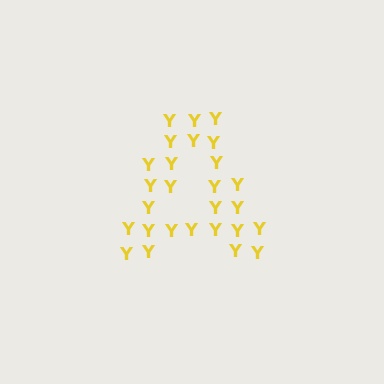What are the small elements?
The small elements are letter Y's.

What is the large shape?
The large shape is the letter A.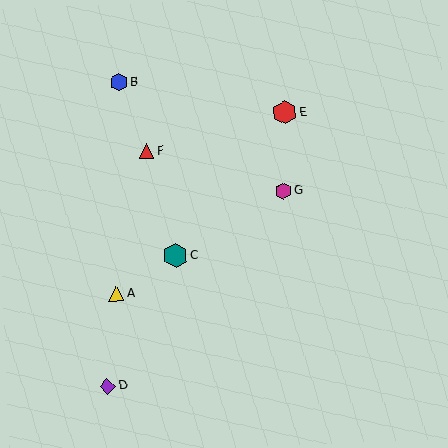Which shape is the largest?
The teal hexagon (labeled C) is the largest.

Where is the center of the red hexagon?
The center of the red hexagon is at (285, 112).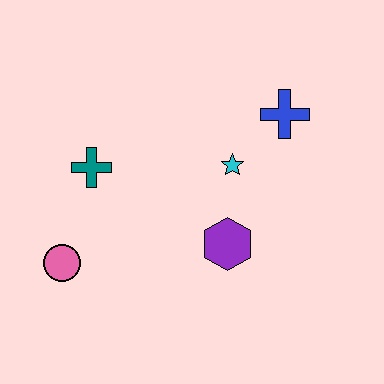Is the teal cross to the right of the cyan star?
No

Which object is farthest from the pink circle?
The blue cross is farthest from the pink circle.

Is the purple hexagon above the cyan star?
No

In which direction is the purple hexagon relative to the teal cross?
The purple hexagon is to the right of the teal cross.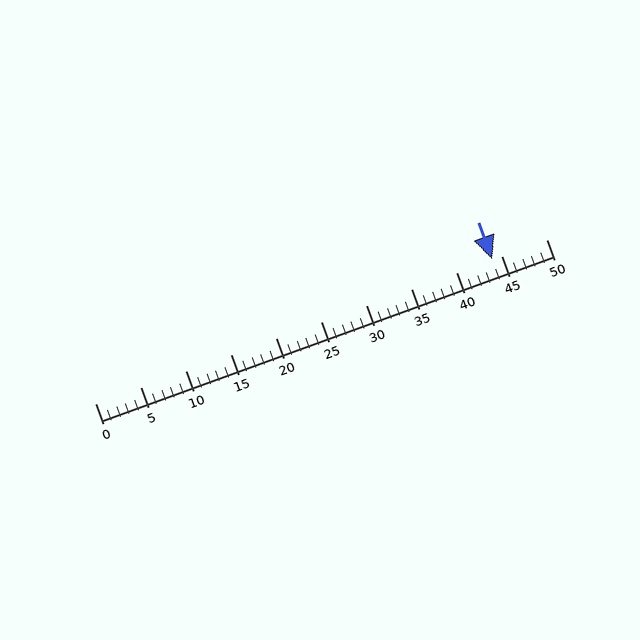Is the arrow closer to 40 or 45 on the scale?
The arrow is closer to 45.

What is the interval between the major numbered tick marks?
The major tick marks are spaced 5 units apart.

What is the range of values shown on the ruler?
The ruler shows values from 0 to 50.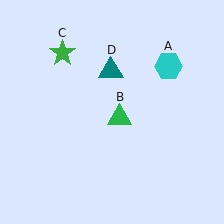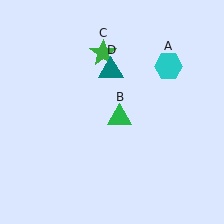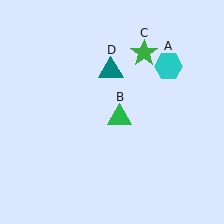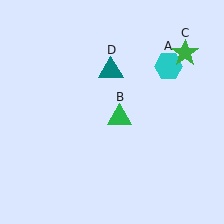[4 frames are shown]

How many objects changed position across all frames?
1 object changed position: green star (object C).